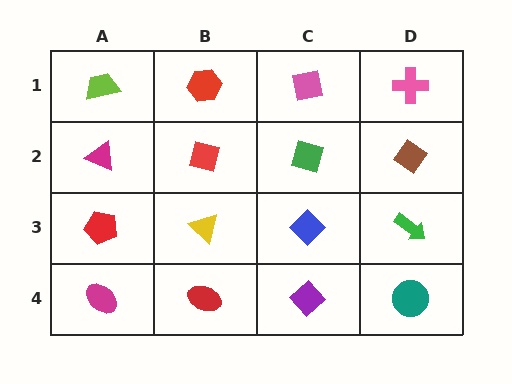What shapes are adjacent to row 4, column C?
A blue diamond (row 3, column C), a red ellipse (row 4, column B), a teal circle (row 4, column D).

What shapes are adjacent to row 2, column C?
A pink square (row 1, column C), a blue diamond (row 3, column C), a red square (row 2, column B), a brown diamond (row 2, column D).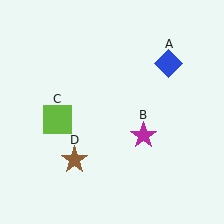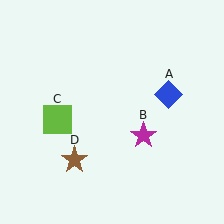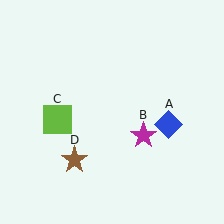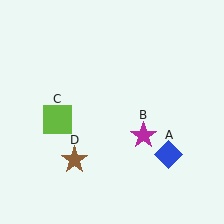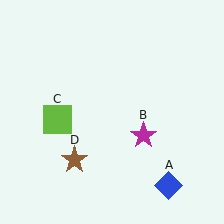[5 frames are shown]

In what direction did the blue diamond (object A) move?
The blue diamond (object A) moved down.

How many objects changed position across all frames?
1 object changed position: blue diamond (object A).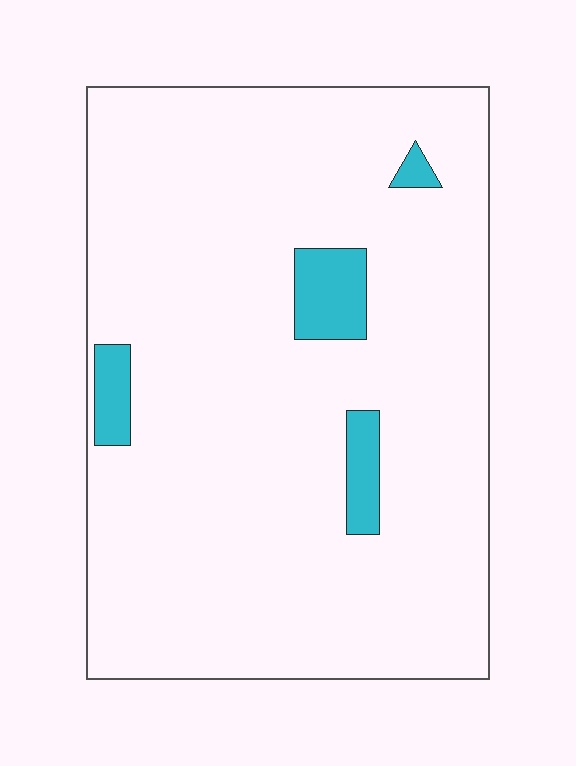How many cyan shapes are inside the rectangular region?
4.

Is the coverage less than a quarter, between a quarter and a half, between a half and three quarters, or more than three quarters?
Less than a quarter.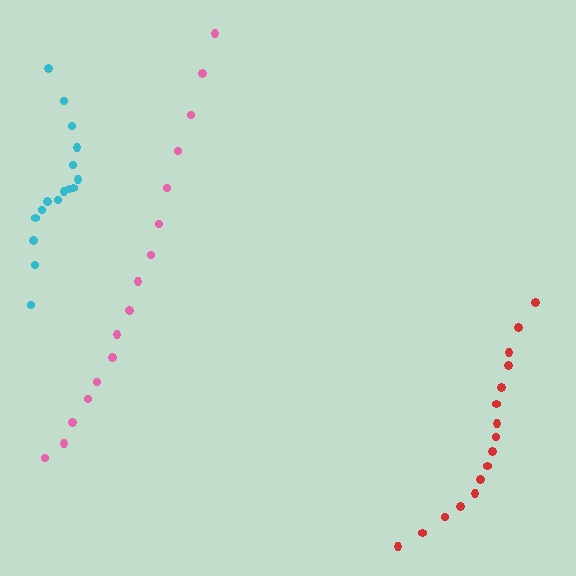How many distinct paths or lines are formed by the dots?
There are 3 distinct paths.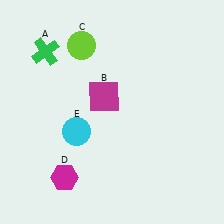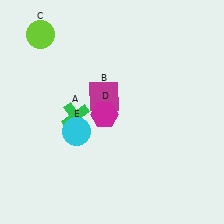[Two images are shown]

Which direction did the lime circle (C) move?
The lime circle (C) moved left.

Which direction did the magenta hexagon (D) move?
The magenta hexagon (D) moved up.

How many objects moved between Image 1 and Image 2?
3 objects moved between the two images.